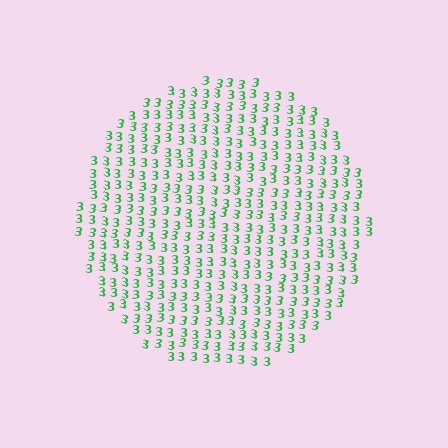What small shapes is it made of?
It is made of small digit 3's.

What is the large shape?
The large shape is a circle.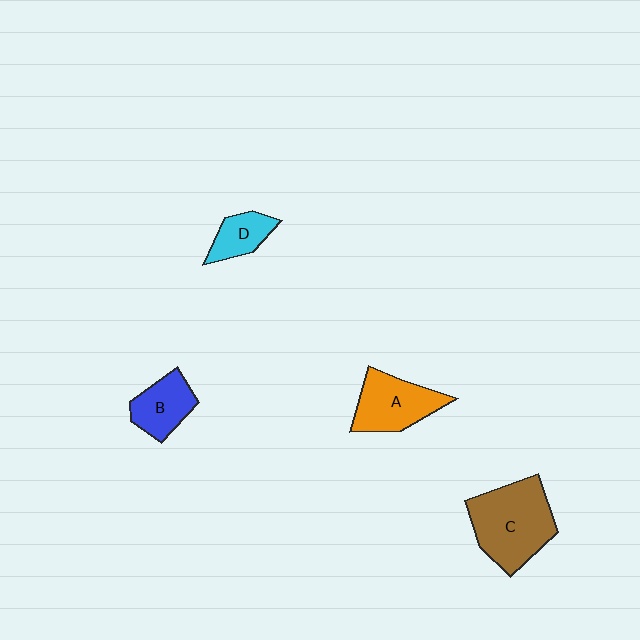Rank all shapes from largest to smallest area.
From largest to smallest: C (brown), A (orange), B (blue), D (cyan).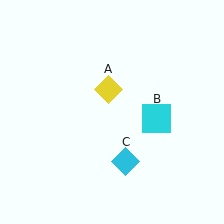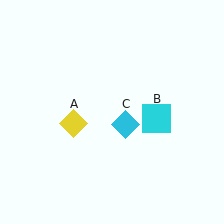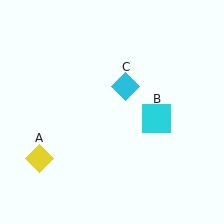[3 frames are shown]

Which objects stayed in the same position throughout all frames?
Cyan square (object B) remained stationary.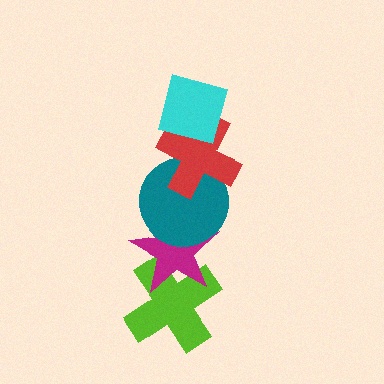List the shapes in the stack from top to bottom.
From top to bottom: the cyan square, the red cross, the teal circle, the magenta star, the lime cross.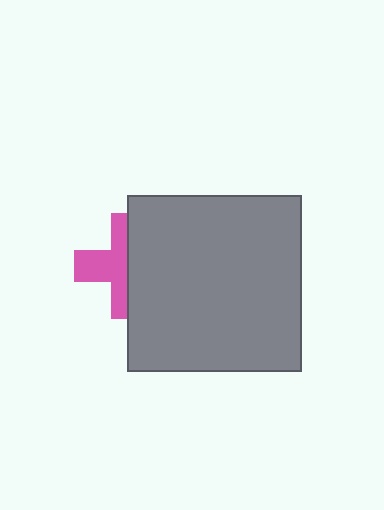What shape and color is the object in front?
The object in front is a gray rectangle.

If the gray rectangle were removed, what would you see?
You would see the complete pink cross.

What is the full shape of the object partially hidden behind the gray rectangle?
The partially hidden object is a pink cross.